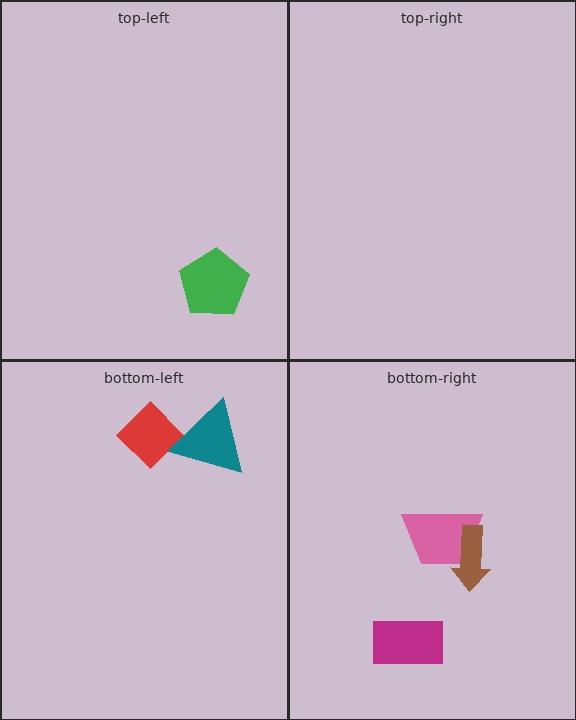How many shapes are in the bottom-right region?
3.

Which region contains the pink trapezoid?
The bottom-right region.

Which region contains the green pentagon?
The top-left region.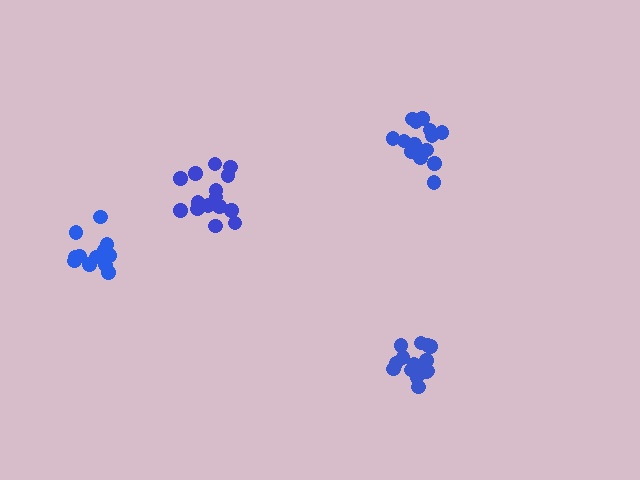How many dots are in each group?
Group 1: 15 dots, Group 2: 12 dots, Group 3: 16 dots, Group 4: 15 dots (58 total).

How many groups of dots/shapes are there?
There are 4 groups.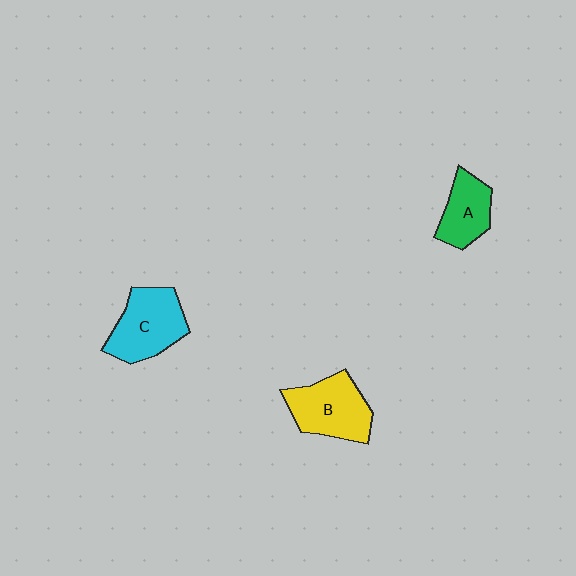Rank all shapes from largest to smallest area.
From largest to smallest: C (cyan), B (yellow), A (green).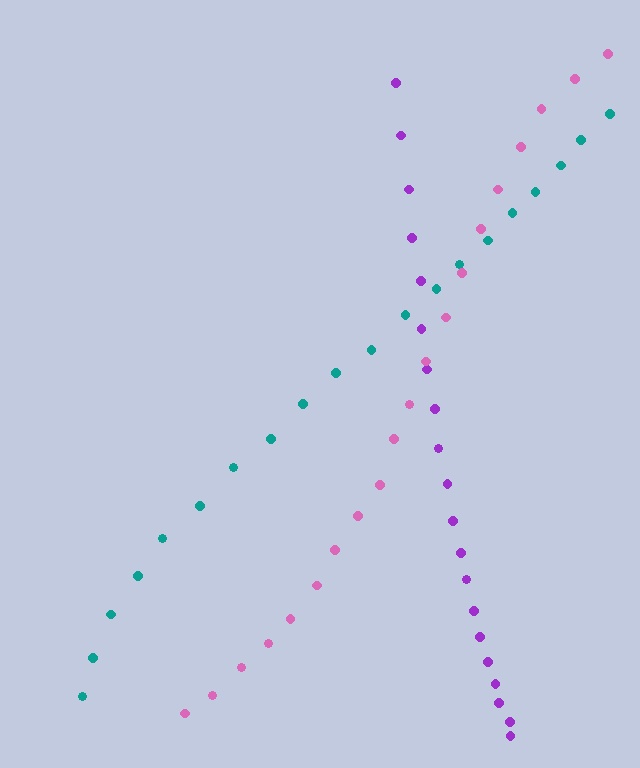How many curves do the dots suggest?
There are 3 distinct paths.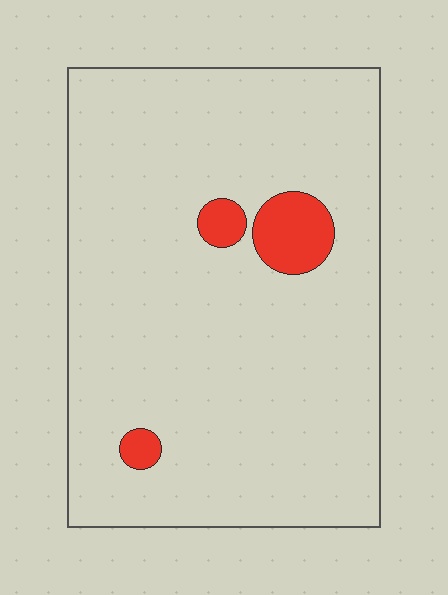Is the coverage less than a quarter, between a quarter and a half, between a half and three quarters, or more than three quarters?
Less than a quarter.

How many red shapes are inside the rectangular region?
3.